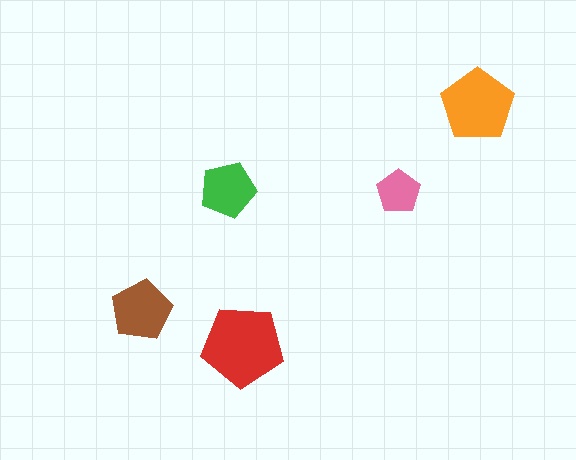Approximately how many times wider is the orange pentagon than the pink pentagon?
About 1.5 times wider.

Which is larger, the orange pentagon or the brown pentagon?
The orange one.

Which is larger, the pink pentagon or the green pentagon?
The green one.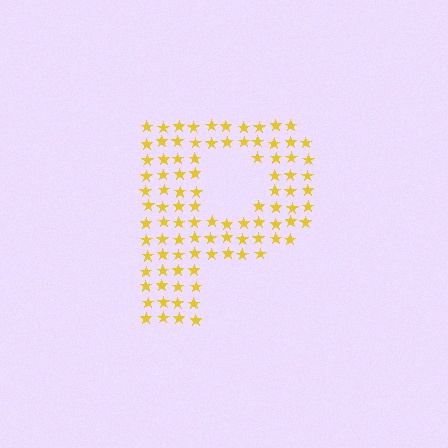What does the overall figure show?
The overall figure shows the letter P.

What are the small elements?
The small elements are stars.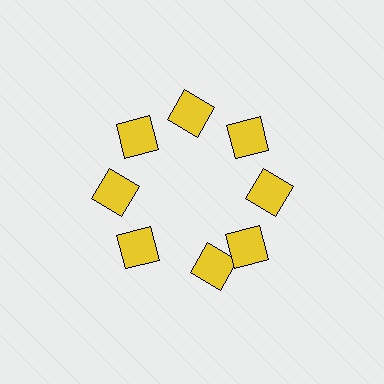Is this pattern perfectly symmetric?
No. The 8 yellow diamonds are arranged in a ring, but one element near the 6 o'clock position is rotated out of alignment along the ring, breaking the 8-fold rotational symmetry.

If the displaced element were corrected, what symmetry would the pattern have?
It would have 8-fold rotational symmetry — the pattern would map onto itself every 45 degrees.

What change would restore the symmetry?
The symmetry would be restored by rotating it back into even spacing with its neighbors so that all 8 diamonds sit at equal angles and equal distance from the center.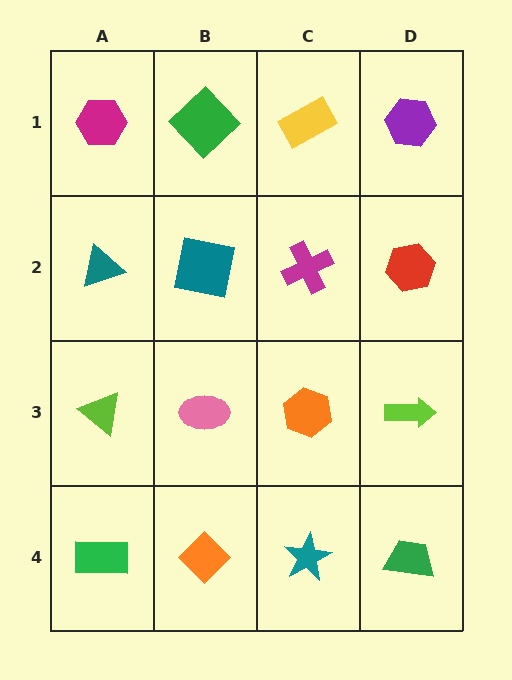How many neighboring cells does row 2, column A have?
3.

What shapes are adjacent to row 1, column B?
A teal square (row 2, column B), a magenta hexagon (row 1, column A), a yellow rectangle (row 1, column C).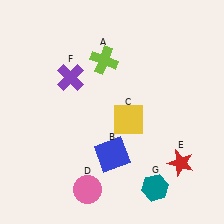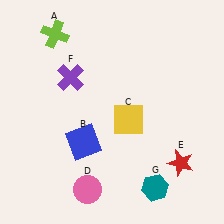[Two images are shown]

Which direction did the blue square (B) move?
The blue square (B) moved left.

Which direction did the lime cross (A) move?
The lime cross (A) moved left.